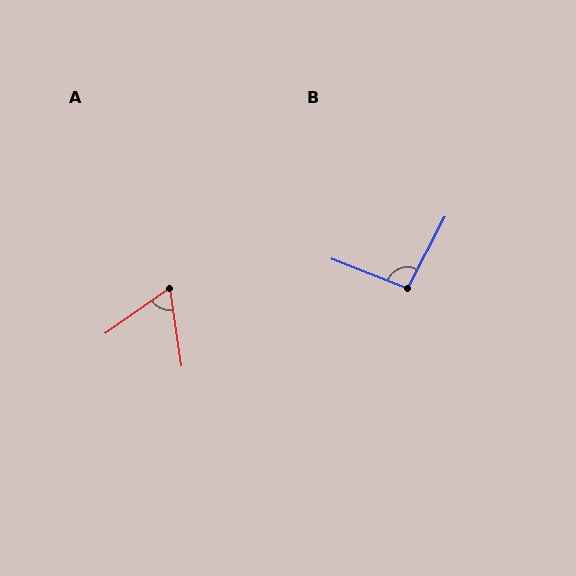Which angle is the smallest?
A, at approximately 63 degrees.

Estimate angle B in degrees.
Approximately 97 degrees.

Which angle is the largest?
B, at approximately 97 degrees.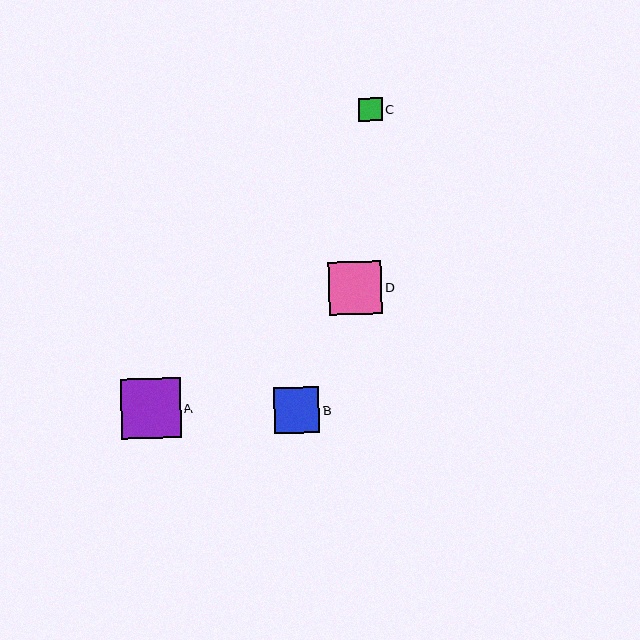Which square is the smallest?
Square C is the smallest with a size of approximately 24 pixels.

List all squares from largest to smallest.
From largest to smallest: A, D, B, C.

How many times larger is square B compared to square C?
Square B is approximately 1.9 times the size of square C.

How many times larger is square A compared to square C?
Square A is approximately 2.5 times the size of square C.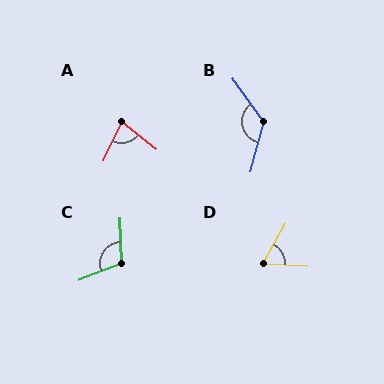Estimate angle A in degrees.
Approximately 77 degrees.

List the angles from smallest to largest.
D (63°), A (77°), C (109°), B (130°).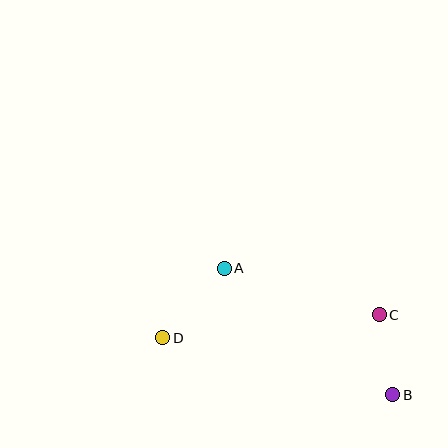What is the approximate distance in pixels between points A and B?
The distance between A and B is approximately 210 pixels.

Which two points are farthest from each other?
Points B and D are farthest from each other.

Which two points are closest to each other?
Points B and C are closest to each other.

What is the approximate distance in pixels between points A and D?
The distance between A and D is approximately 93 pixels.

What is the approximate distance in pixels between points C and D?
The distance between C and D is approximately 218 pixels.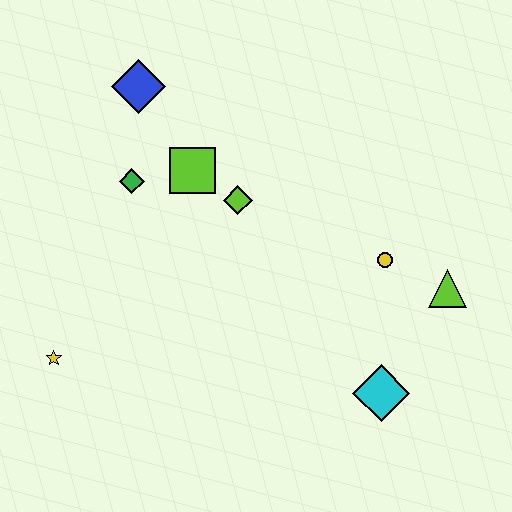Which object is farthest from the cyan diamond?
The blue diamond is farthest from the cyan diamond.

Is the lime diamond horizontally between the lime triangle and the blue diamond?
Yes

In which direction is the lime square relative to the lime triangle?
The lime square is to the left of the lime triangle.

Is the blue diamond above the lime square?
Yes